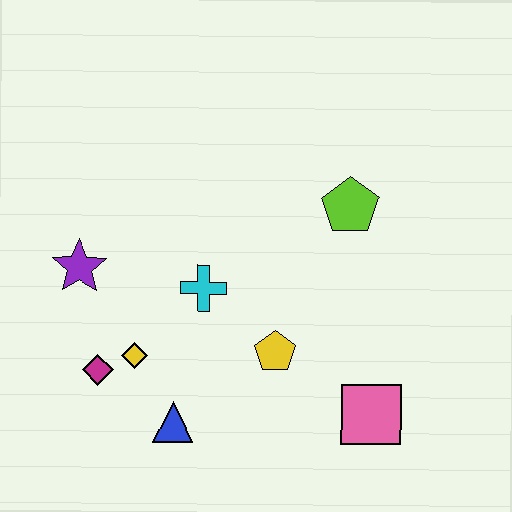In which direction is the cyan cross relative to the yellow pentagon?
The cyan cross is to the left of the yellow pentagon.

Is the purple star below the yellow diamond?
No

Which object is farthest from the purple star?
The pink square is farthest from the purple star.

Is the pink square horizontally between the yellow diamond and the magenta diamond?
No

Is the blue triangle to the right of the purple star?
Yes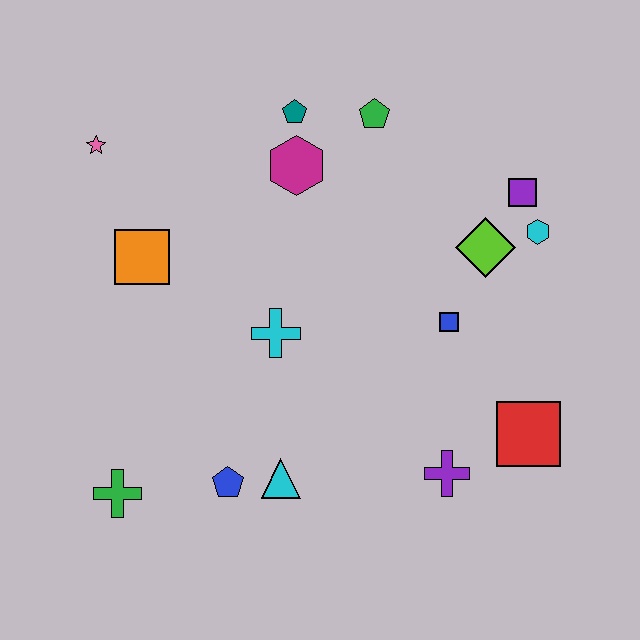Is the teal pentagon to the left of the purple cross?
Yes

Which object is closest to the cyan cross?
The cyan triangle is closest to the cyan cross.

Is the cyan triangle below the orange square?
Yes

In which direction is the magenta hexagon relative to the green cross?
The magenta hexagon is above the green cross.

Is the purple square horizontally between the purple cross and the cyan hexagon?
Yes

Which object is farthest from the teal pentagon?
The green cross is farthest from the teal pentagon.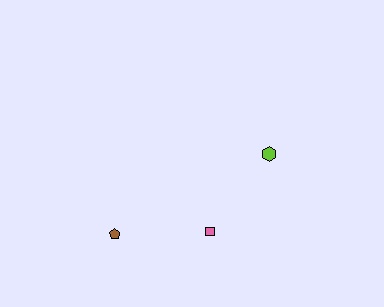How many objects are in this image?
There are 3 objects.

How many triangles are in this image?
There are no triangles.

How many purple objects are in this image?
There are no purple objects.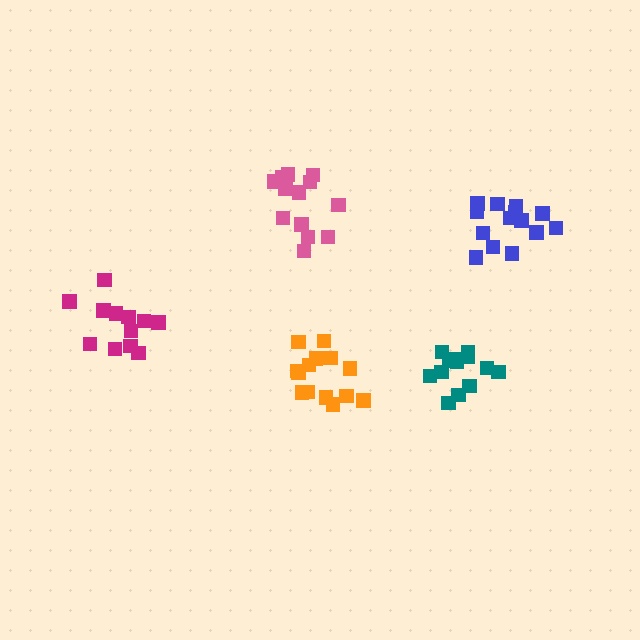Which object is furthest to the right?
The blue cluster is rightmost.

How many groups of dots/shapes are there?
There are 5 groups.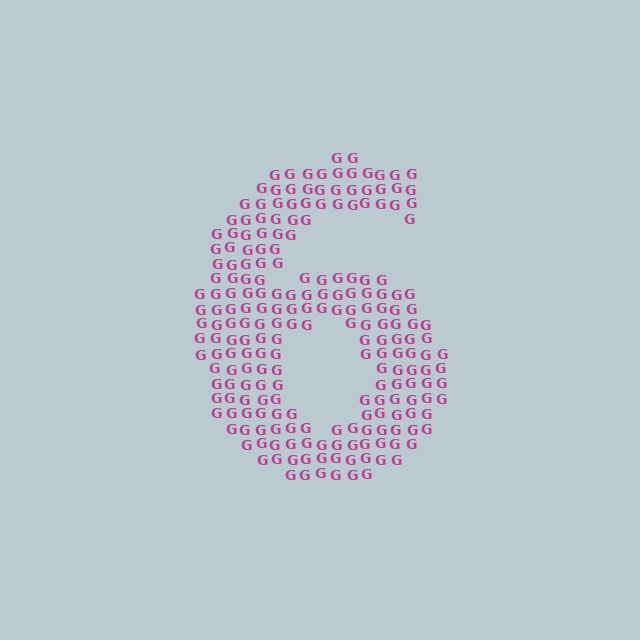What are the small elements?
The small elements are letter G's.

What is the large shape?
The large shape is the digit 6.